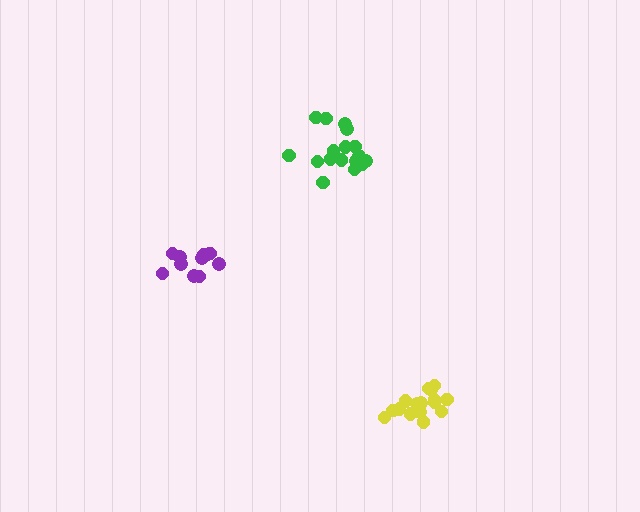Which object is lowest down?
The yellow cluster is bottommost.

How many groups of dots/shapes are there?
There are 3 groups.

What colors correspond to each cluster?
The clusters are colored: purple, green, yellow.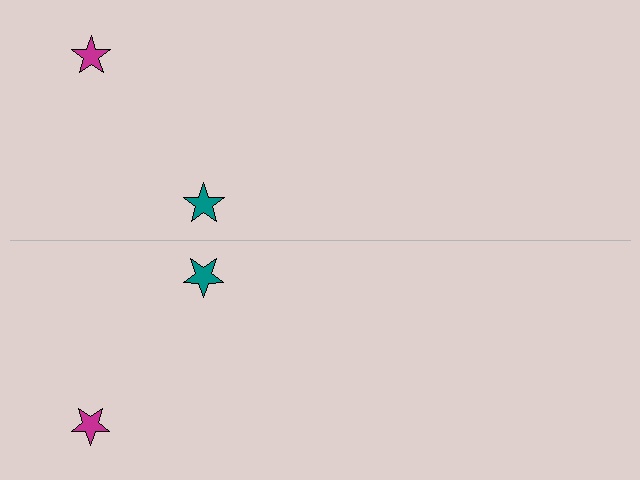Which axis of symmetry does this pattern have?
The pattern has a horizontal axis of symmetry running through the center of the image.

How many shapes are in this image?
There are 4 shapes in this image.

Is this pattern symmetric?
Yes, this pattern has bilateral (reflection) symmetry.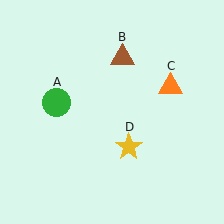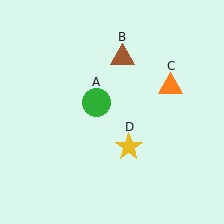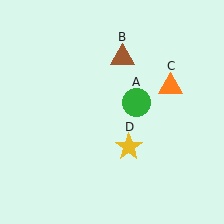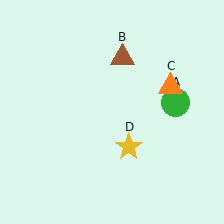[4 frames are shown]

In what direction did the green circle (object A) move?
The green circle (object A) moved right.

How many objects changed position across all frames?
1 object changed position: green circle (object A).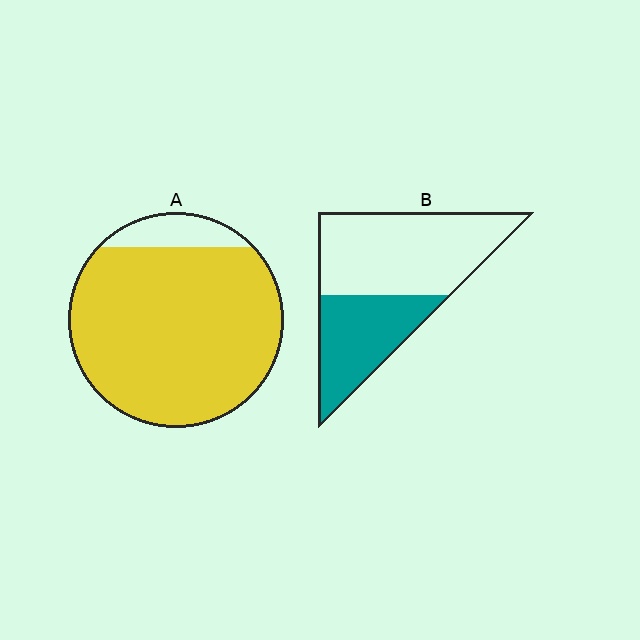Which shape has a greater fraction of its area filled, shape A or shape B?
Shape A.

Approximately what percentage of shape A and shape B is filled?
A is approximately 90% and B is approximately 40%.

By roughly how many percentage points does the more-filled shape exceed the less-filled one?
By roughly 50 percentage points (A over B).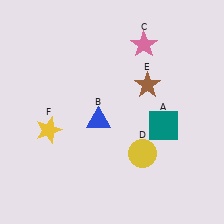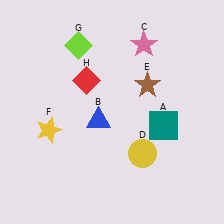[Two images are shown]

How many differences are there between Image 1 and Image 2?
There are 2 differences between the two images.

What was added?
A lime diamond (G), a red diamond (H) were added in Image 2.